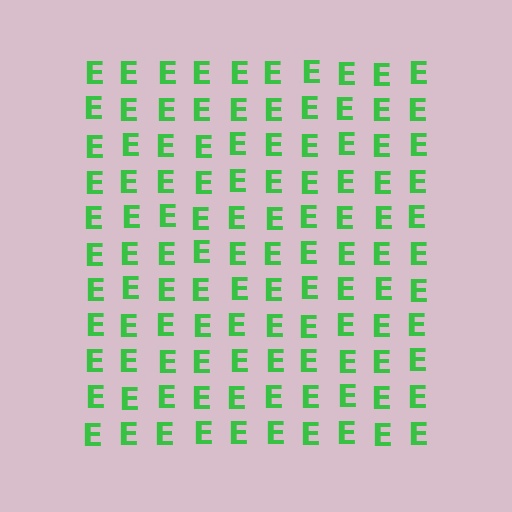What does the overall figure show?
The overall figure shows a square.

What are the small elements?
The small elements are letter E's.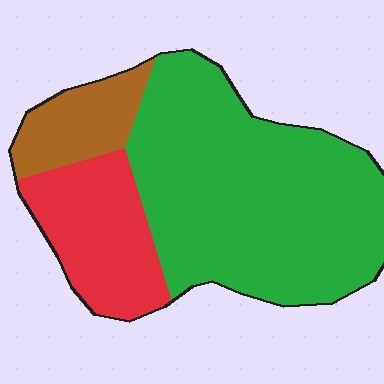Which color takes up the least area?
Brown, at roughly 15%.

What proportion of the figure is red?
Red covers around 25% of the figure.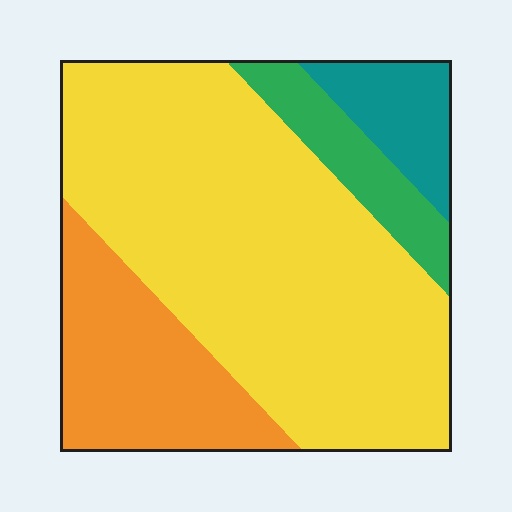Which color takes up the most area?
Yellow, at roughly 60%.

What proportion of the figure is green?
Green takes up less than a quarter of the figure.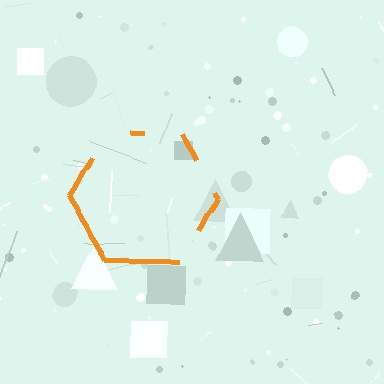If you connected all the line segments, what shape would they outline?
They would outline a hexagon.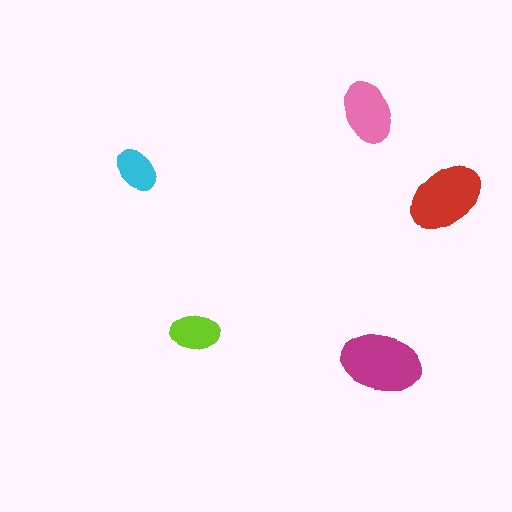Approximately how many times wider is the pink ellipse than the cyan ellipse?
About 1.5 times wider.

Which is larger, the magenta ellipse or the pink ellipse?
The magenta one.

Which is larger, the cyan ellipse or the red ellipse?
The red one.